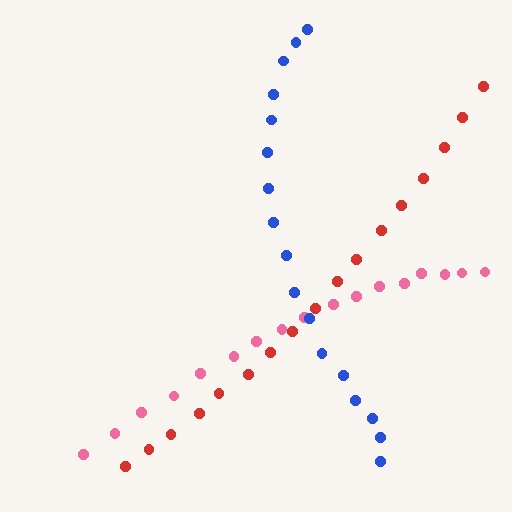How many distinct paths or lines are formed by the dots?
There are 3 distinct paths.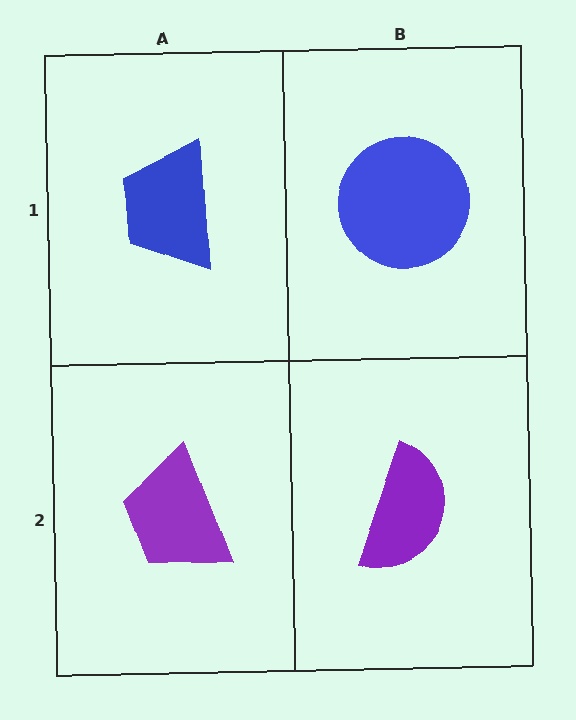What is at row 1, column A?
A blue trapezoid.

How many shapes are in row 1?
2 shapes.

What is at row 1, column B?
A blue circle.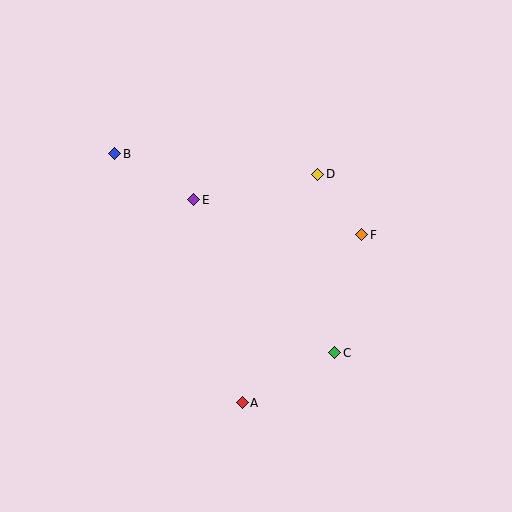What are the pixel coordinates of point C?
Point C is at (335, 353).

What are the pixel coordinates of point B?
Point B is at (115, 154).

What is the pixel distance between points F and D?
The distance between F and D is 75 pixels.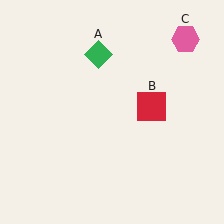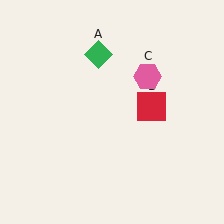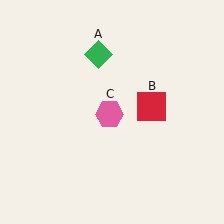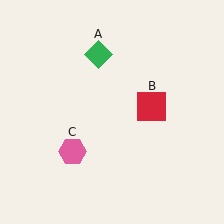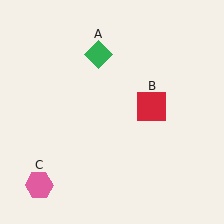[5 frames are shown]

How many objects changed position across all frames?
1 object changed position: pink hexagon (object C).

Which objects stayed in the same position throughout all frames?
Green diamond (object A) and red square (object B) remained stationary.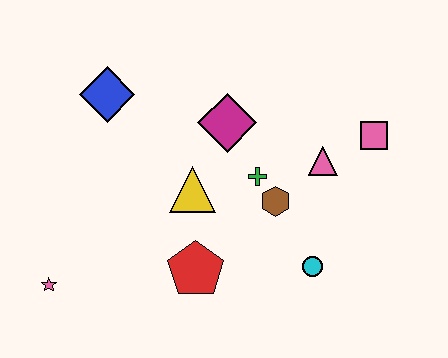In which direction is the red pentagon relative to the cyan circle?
The red pentagon is to the left of the cyan circle.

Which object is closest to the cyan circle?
The brown hexagon is closest to the cyan circle.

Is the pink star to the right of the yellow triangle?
No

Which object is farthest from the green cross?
The pink star is farthest from the green cross.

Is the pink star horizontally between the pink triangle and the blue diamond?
No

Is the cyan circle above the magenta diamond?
No